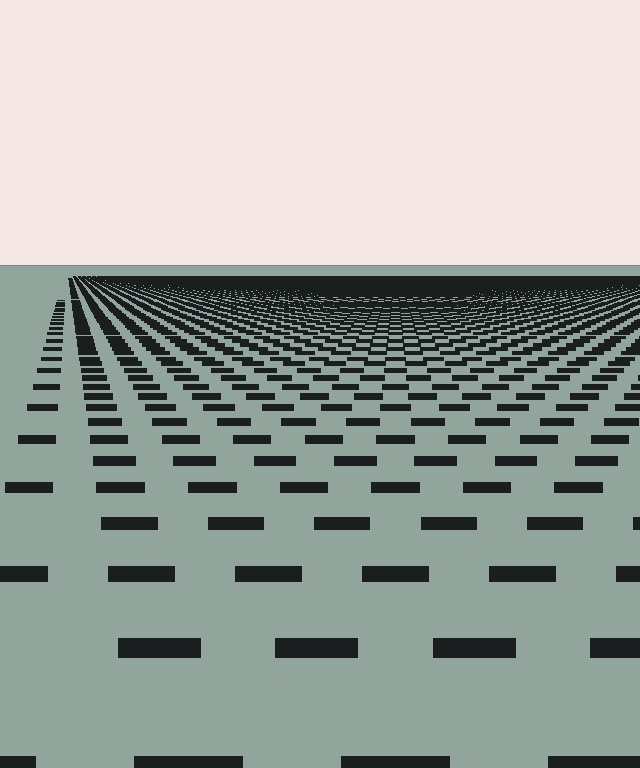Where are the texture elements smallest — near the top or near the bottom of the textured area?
Near the top.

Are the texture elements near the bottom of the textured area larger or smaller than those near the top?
Larger. Near the bottom, elements are closer to the viewer and appear at a bigger on-screen size.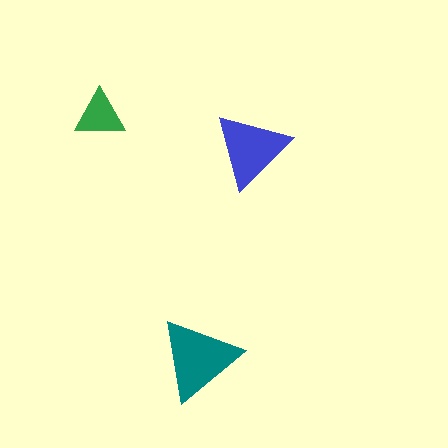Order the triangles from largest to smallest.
the teal one, the blue one, the green one.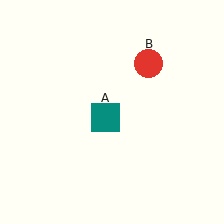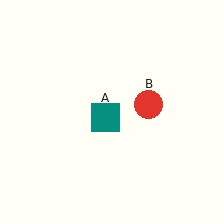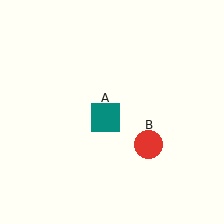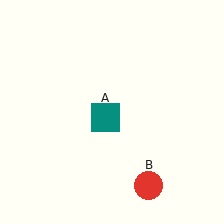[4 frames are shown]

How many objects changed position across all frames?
1 object changed position: red circle (object B).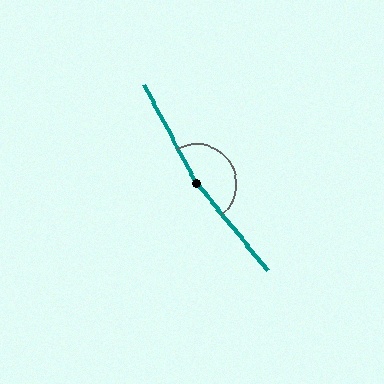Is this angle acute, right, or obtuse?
It is obtuse.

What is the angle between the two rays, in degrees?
Approximately 169 degrees.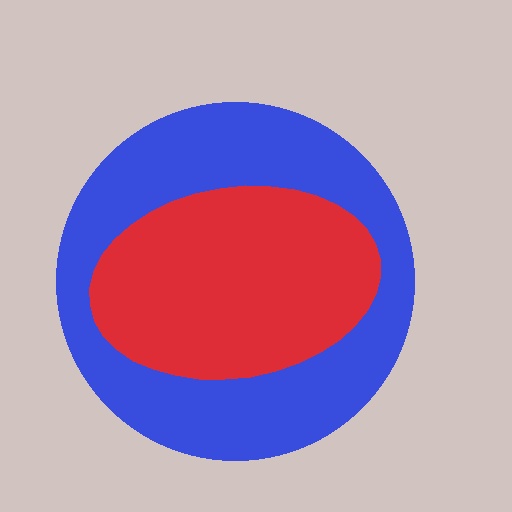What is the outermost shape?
The blue circle.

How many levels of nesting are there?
2.